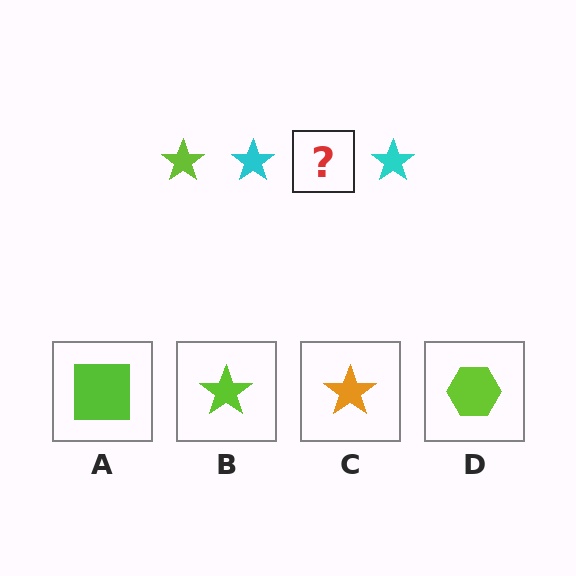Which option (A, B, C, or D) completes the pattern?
B.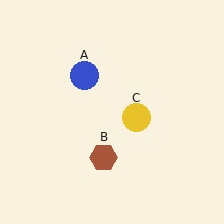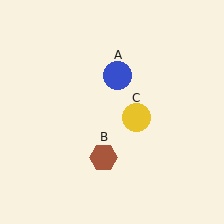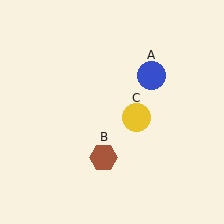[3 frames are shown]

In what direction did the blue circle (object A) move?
The blue circle (object A) moved right.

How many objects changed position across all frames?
1 object changed position: blue circle (object A).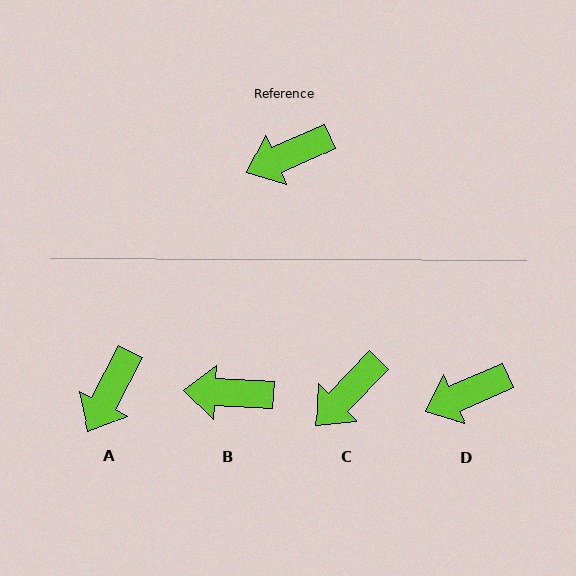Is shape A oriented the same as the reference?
No, it is off by about 39 degrees.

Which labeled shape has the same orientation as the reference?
D.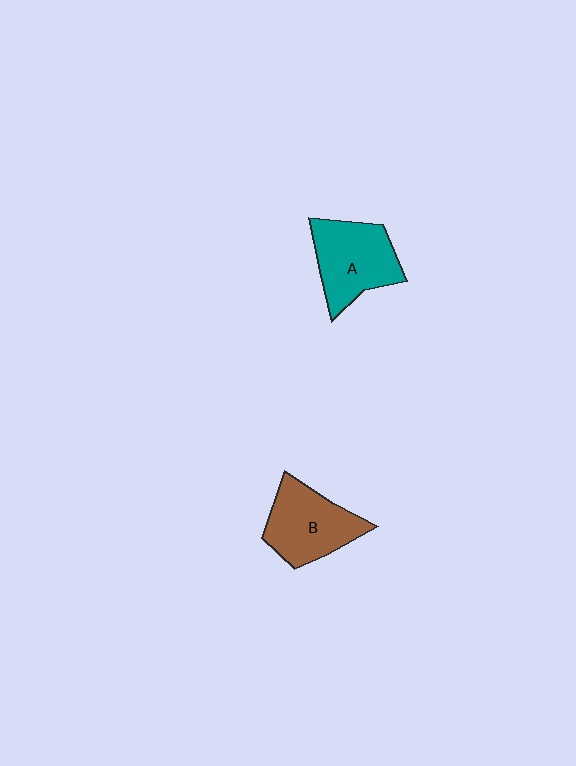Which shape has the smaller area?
Shape B (brown).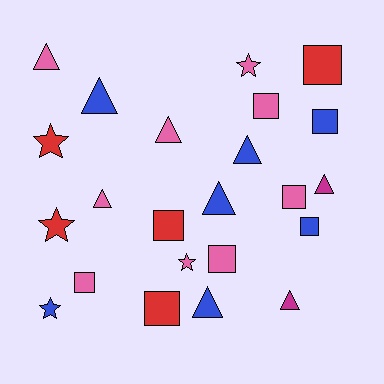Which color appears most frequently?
Pink, with 9 objects.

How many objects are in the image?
There are 23 objects.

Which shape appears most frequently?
Triangle, with 9 objects.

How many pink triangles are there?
There are 3 pink triangles.